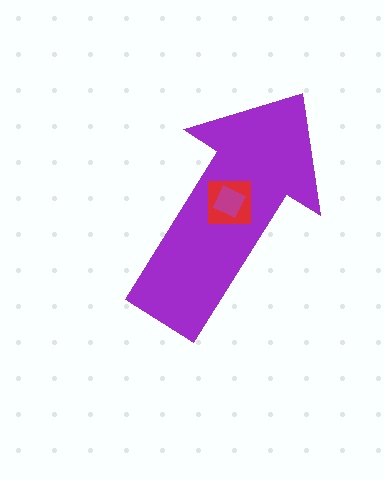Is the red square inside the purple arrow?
Yes.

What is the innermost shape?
The magenta diamond.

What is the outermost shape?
The purple arrow.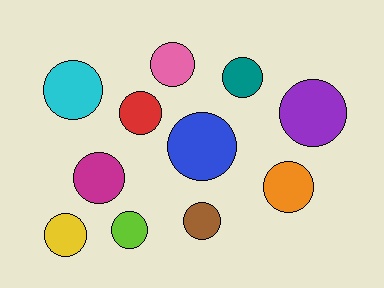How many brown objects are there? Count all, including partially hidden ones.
There is 1 brown object.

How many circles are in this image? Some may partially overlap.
There are 11 circles.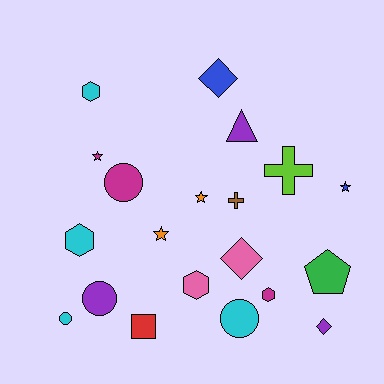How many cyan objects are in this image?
There are 4 cyan objects.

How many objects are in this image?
There are 20 objects.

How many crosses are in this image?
There are 2 crosses.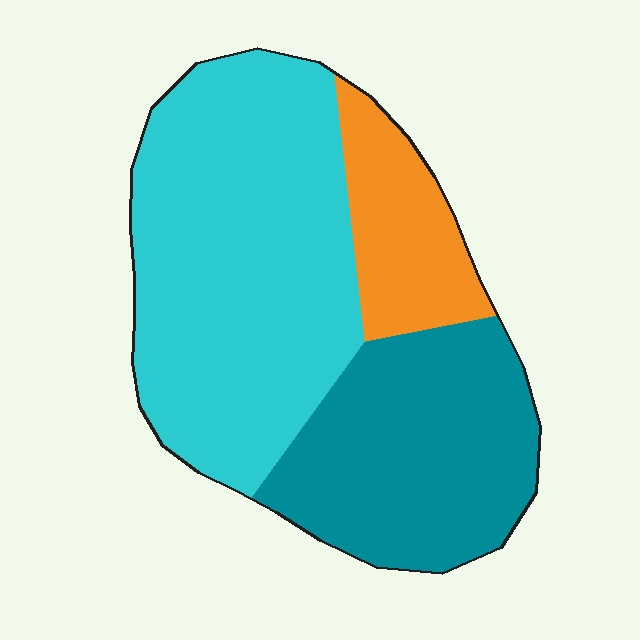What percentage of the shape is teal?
Teal covers about 35% of the shape.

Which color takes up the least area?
Orange, at roughly 15%.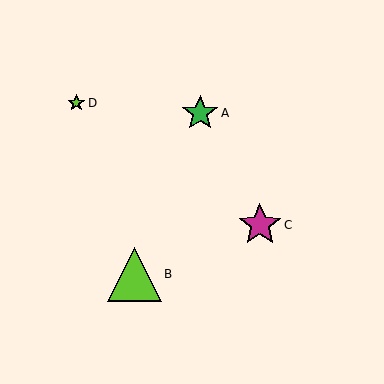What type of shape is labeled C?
Shape C is a magenta star.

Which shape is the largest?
The lime triangle (labeled B) is the largest.